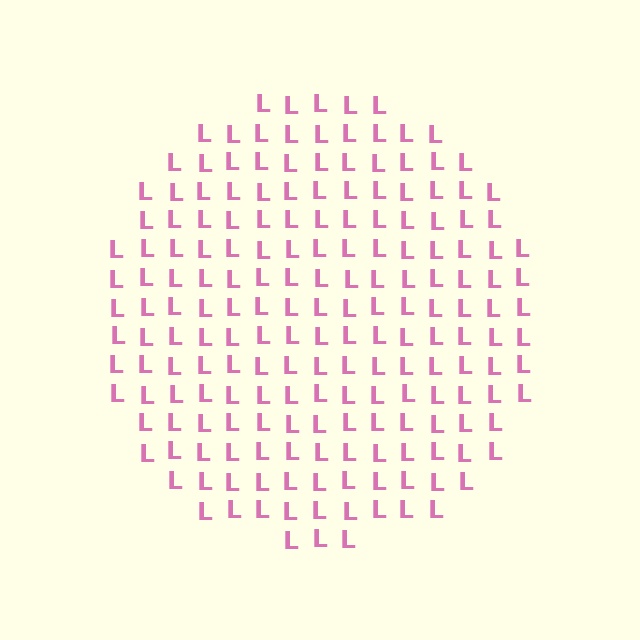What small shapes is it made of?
It is made of small letter L's.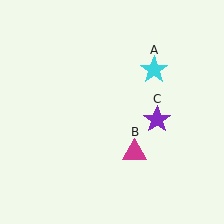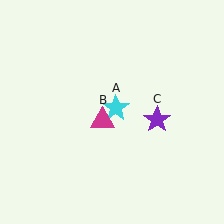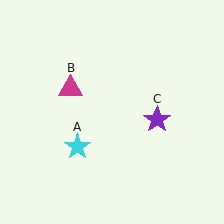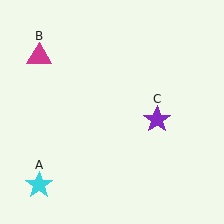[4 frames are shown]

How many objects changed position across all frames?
2 objects changed position: cyan star (object A), magenta triangle (object B).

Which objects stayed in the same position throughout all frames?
Purple star (object C) remained stationary.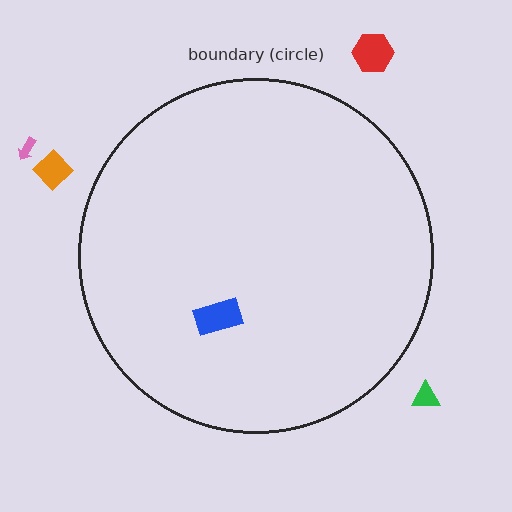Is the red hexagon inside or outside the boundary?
Outside.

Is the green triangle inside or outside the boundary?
Outside.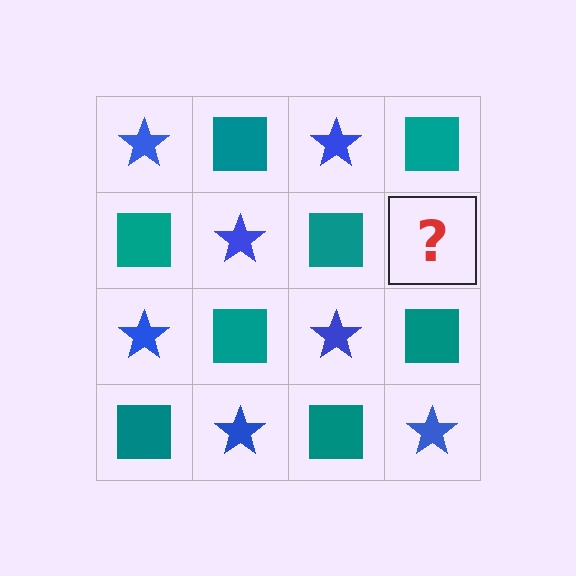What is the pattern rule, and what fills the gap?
The rule is that it alternates blue star and teal square in a checkerboard pattern. The gap should be filled with a blue star.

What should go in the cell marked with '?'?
The missing cell should contain a blue star.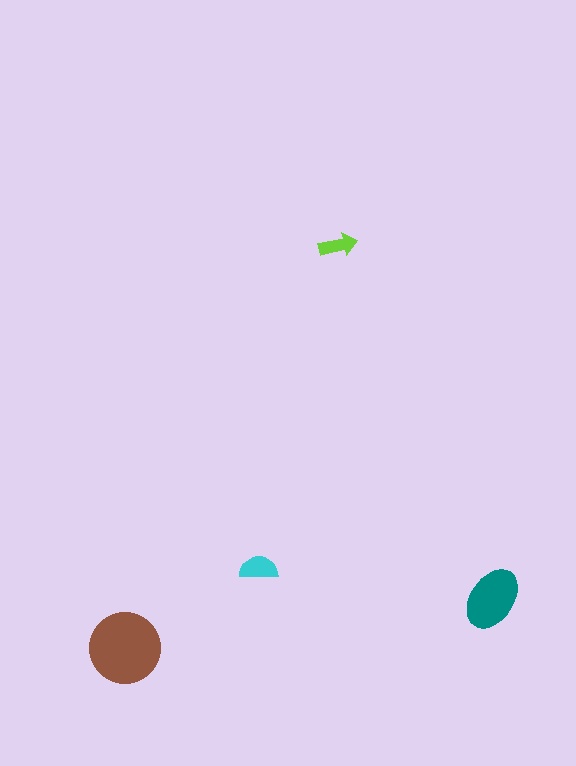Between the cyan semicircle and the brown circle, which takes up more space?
The brown circle.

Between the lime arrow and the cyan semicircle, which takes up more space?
The cyan semicircle.